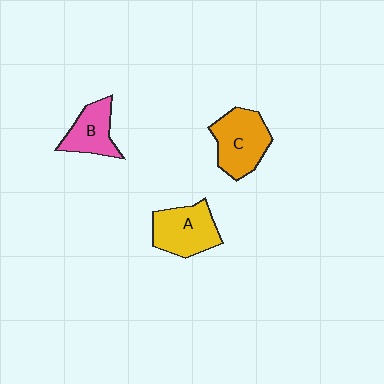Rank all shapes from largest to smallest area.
From largest to smallest: C (orange), A (yellow), B (pink).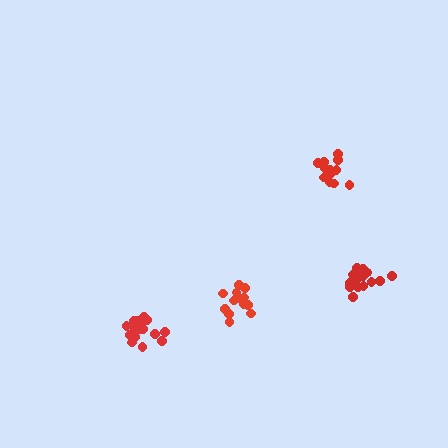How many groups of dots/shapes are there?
There are 4 groups.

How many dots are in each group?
Group 1: 20 dots, Group 2: 15 dots, Group 3: 18 dots, Group 4: 18 dots (71 total).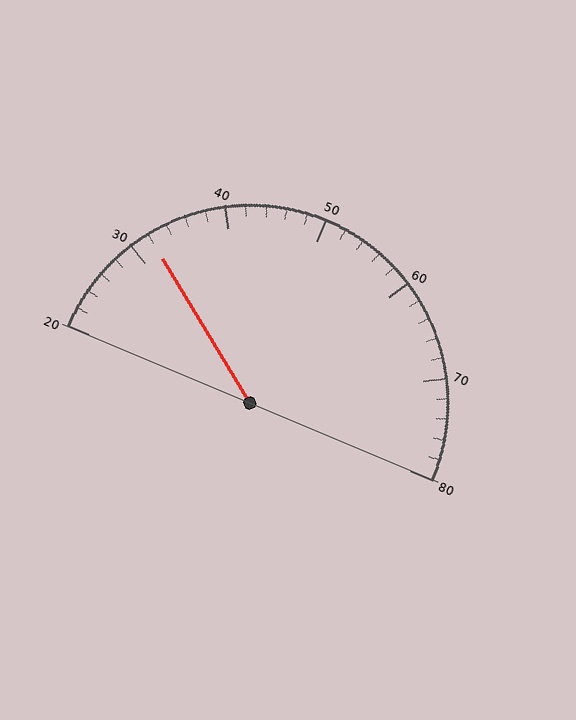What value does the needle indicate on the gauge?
The needle indicates approximately 32.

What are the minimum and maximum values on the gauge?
The gauge ranges from 20 to 80.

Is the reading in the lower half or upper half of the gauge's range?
The reading is in the lower half of the range (20 to 80).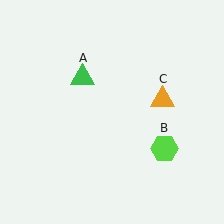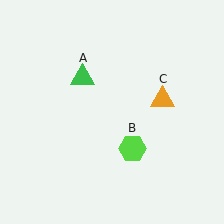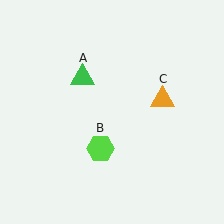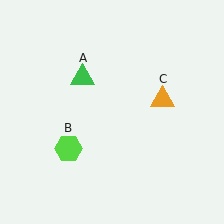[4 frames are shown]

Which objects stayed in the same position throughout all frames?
Green triangle (object A) and orange triangle (object C) remained stationary.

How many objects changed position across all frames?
1 object changed position: lime hexagon (object B).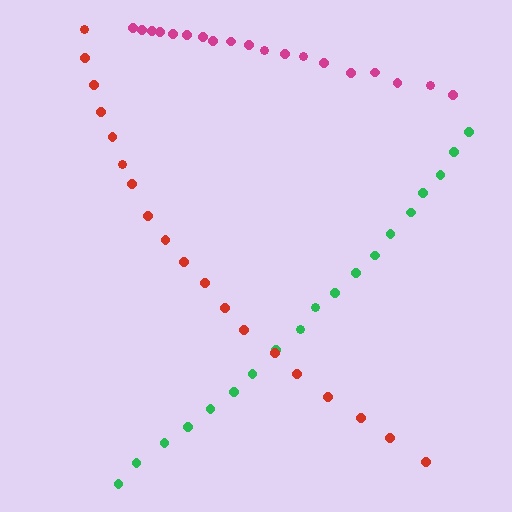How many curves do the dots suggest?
There are 3 distinct paths.